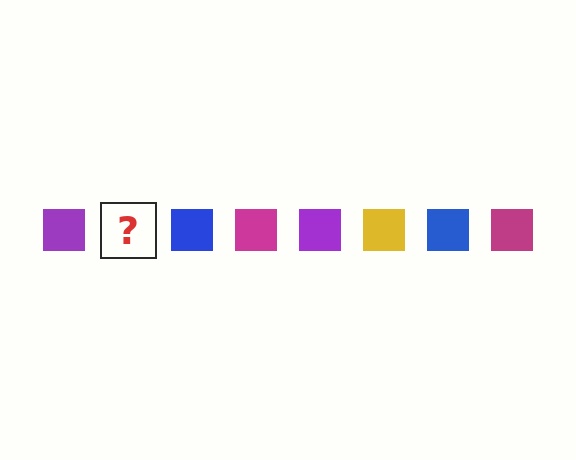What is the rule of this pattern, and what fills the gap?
The rule is that the pattern cycles through purple, yellow, blue, magenta squares. The gap should be filled with a yellow square.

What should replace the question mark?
The question mark should be replaced with a yellow square.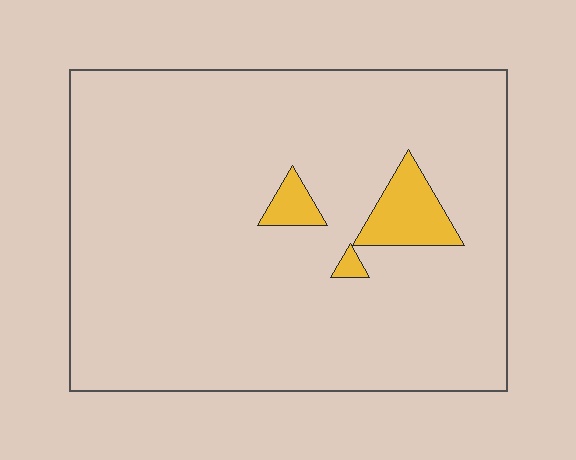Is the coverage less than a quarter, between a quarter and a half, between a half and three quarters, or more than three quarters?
Less than a quarter.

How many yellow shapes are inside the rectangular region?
3.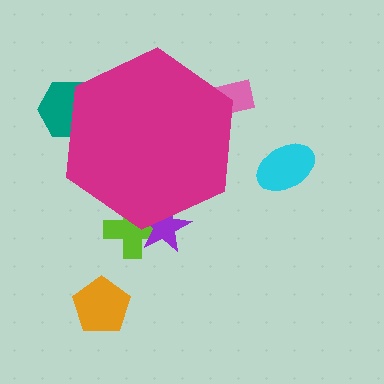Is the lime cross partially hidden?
Yes, the lime cross is partially hidden behind the magenta hexagon.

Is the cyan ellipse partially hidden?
No, the cyan ellipse is fully visible.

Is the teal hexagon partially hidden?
Yes, the teal hexagon is partially hidden behind the magenta hexagon.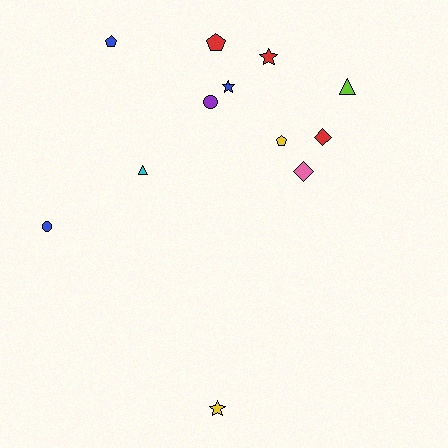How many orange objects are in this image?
There are no orange objects.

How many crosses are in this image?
There are no crosses.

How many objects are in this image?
There are 12 objects.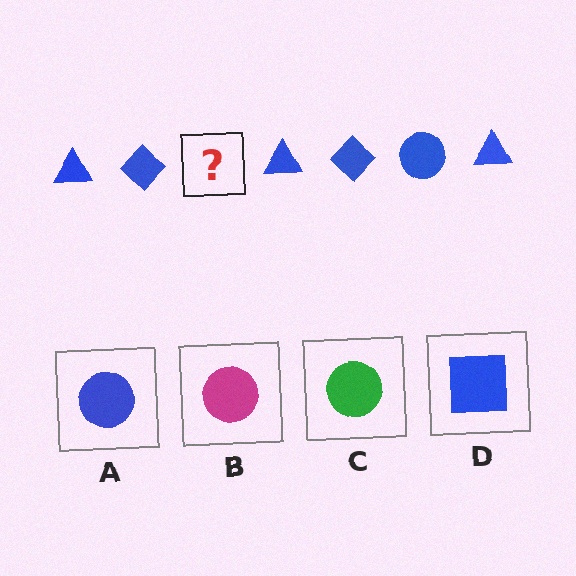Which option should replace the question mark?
Option A.